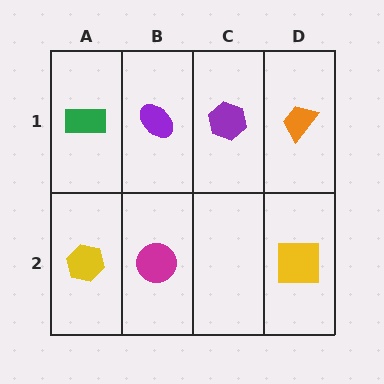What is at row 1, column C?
A purple hexagon.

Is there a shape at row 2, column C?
No, that cell is empty.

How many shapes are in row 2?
3 shapes.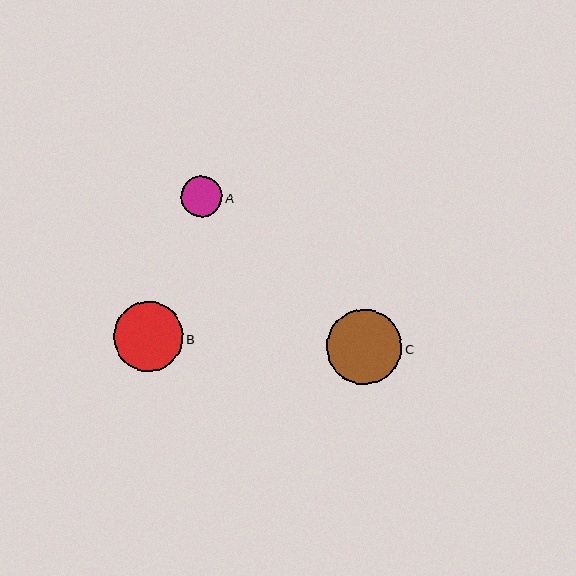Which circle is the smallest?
Circle A is the smallest with a size of approximately 41 pixels.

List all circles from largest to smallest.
From largest to smallest: C, B, A.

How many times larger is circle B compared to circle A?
Circle B is approximately 1.7 times the size of circle A.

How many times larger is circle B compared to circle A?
Circle B is approximately 1.7 times the size of circle A.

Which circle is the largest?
Circle C is the largest with a size of approximately 75 pixels.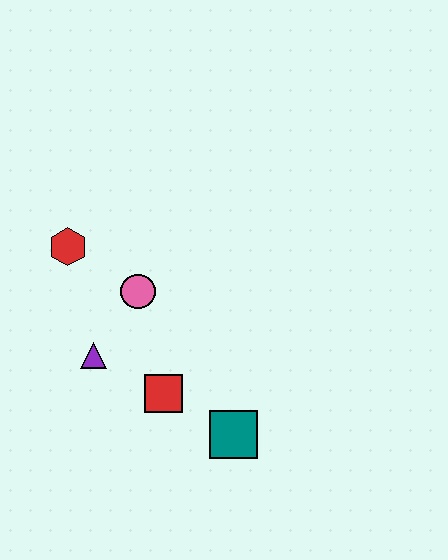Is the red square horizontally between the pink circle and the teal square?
Yes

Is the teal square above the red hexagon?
No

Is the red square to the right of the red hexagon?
Yes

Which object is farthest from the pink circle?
The teal square is farthest from the pink circle.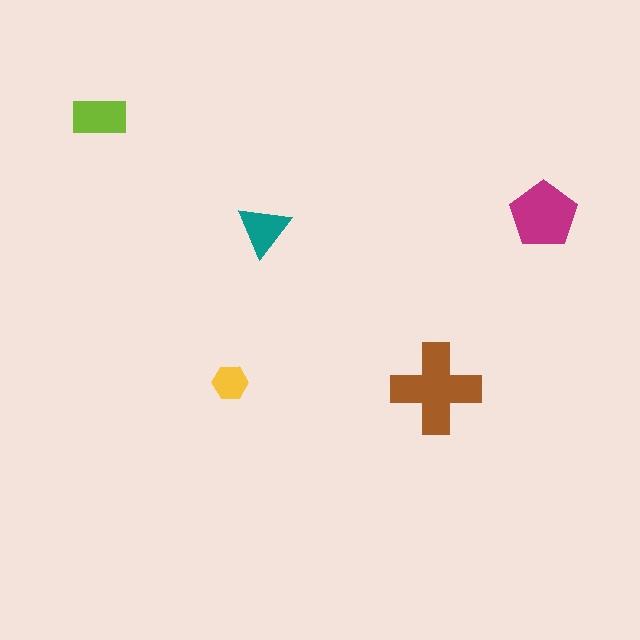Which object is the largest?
The brown cross.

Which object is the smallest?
The yellow hexagon.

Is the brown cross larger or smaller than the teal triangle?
Larger.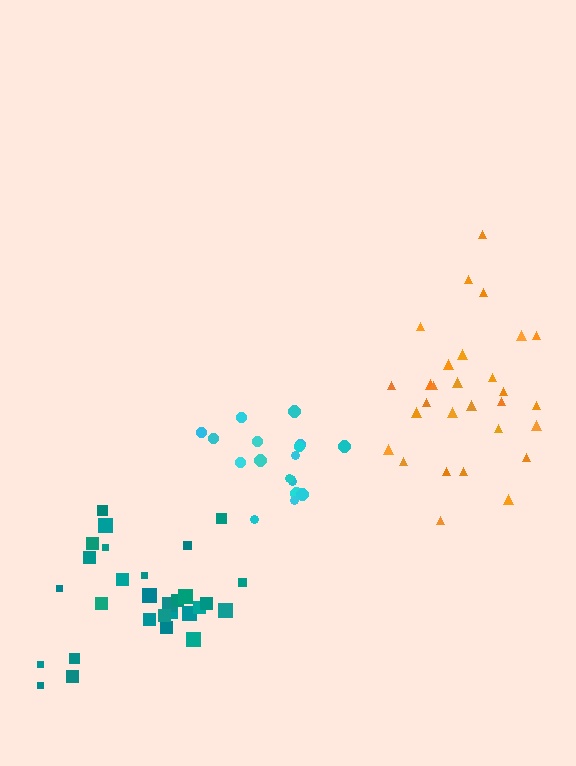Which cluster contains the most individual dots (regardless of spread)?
Teal (30).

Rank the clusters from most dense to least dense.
teal, cyan, orange.